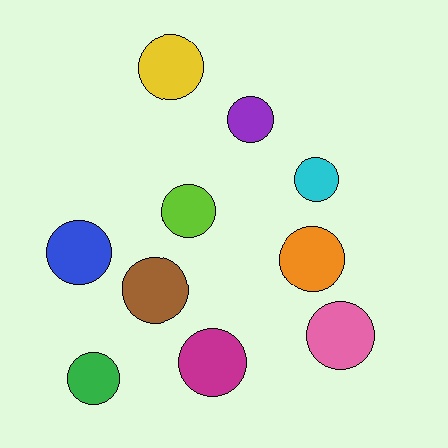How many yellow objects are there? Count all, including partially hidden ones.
There is 1 yellow object.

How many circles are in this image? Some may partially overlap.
There are 10 circles.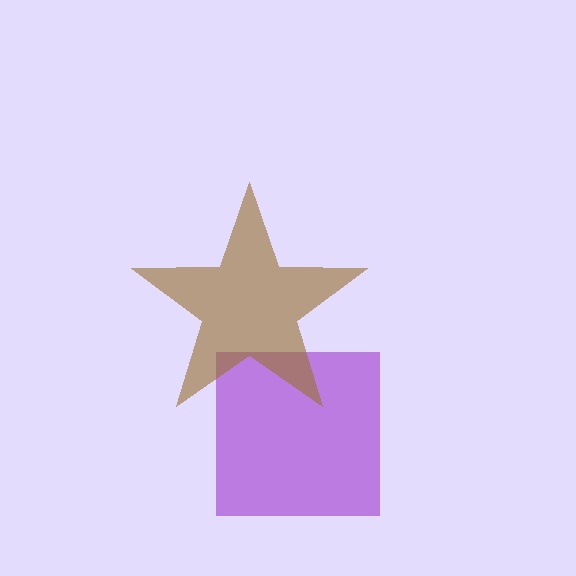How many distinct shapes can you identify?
There are 2 distinct shapes: a purple square, a brown star.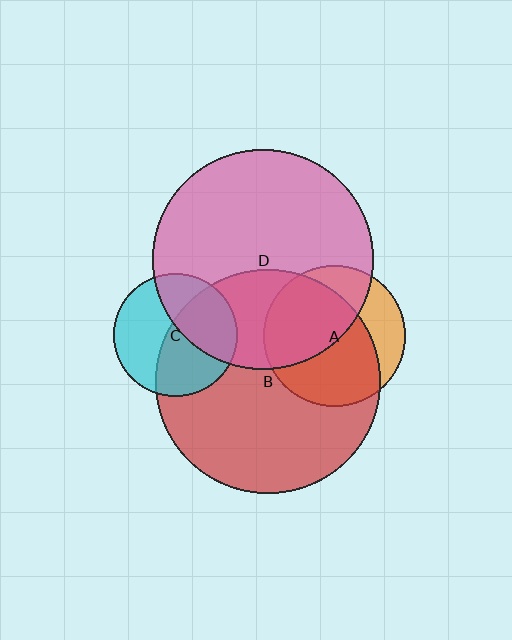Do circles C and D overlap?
Yes.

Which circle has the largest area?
Circle B (red).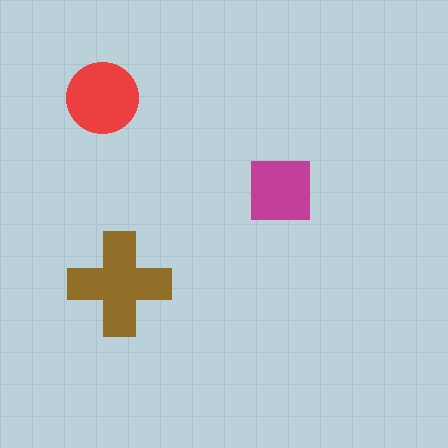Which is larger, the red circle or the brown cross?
The brown cross.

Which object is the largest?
The brown cross.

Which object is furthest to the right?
The magenta square is rightmost.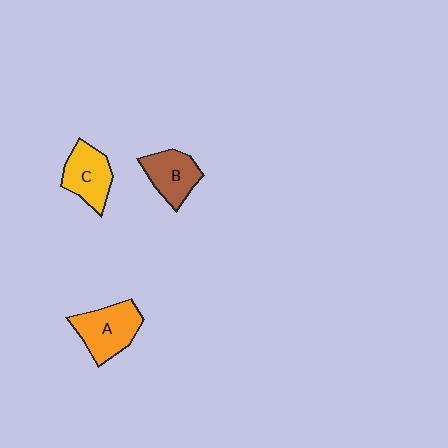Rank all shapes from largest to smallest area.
From largest to smallest: A (orange), C (yellow), B (brown).